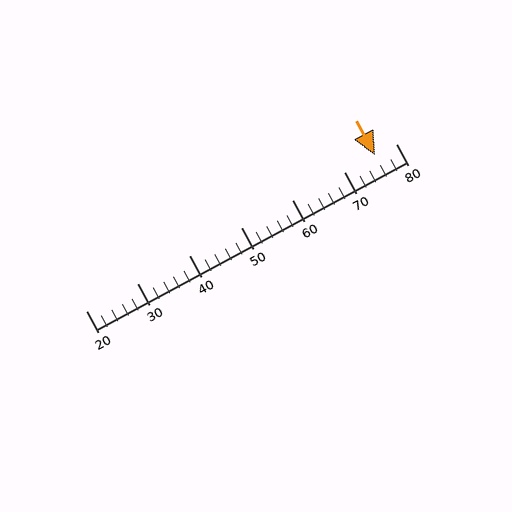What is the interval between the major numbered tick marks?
The major tick marks are spaced 10 units apart.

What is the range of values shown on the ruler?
The ruler shows values from 20 to 80.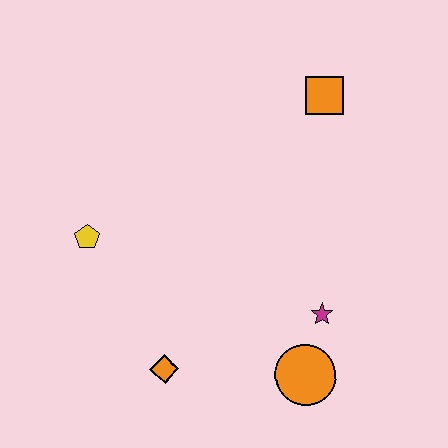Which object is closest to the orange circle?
The magenta star is closest to the orange circle.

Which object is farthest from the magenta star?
The yellow pentagon is farthest from the magenta star.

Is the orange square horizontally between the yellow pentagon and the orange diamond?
No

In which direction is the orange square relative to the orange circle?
The orange square is above the orange circle.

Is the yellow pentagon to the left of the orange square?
Yes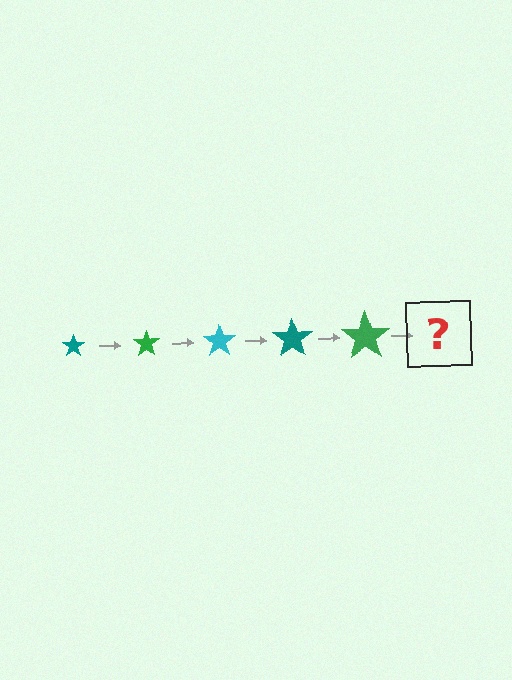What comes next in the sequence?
The next element should be a cyan star, larger than the previous one.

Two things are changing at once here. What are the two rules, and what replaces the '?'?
The two rules are that the star grows larger each step and the color cycles through teal, green, and cyan. The '?' should be a cyan star, larger than the previous one.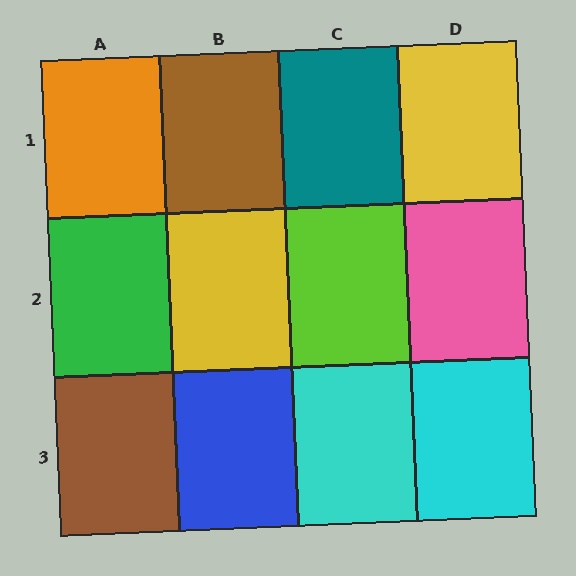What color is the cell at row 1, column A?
Orange.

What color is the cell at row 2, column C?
Lime.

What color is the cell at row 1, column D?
Yellow.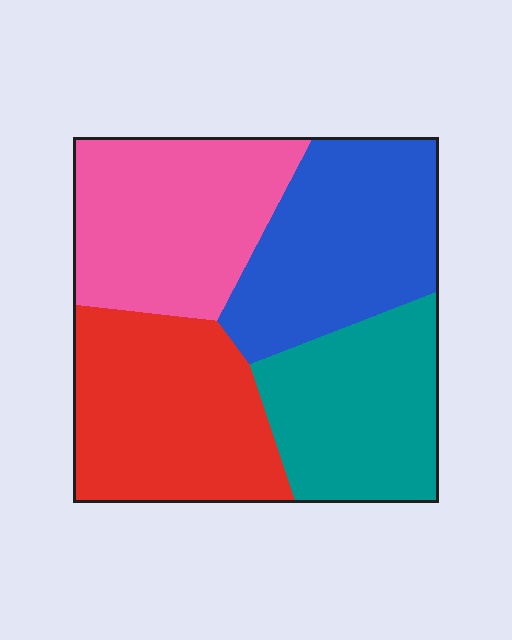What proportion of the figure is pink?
Pink takes up about one quarter (1/4) of the figure.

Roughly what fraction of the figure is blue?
Blue covers 25% of the figure.